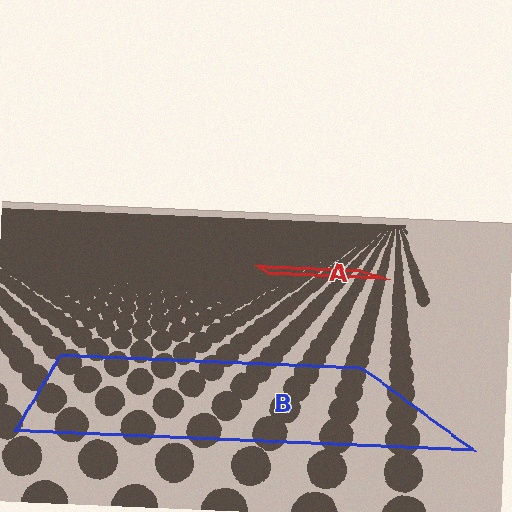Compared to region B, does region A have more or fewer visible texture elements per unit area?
Region A has more texture elements per unit area — they are packed more densely because it is farther away.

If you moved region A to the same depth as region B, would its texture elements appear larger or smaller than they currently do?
They would appear larger. At a closer depth, the same texture elements are projected at a bigger on-screen size.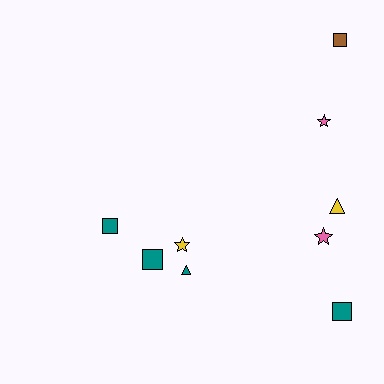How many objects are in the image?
There are 9 objects.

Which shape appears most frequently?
Square, with 4 objects.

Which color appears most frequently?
Teal, with 4 objects.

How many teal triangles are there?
There is 1 teal triangle.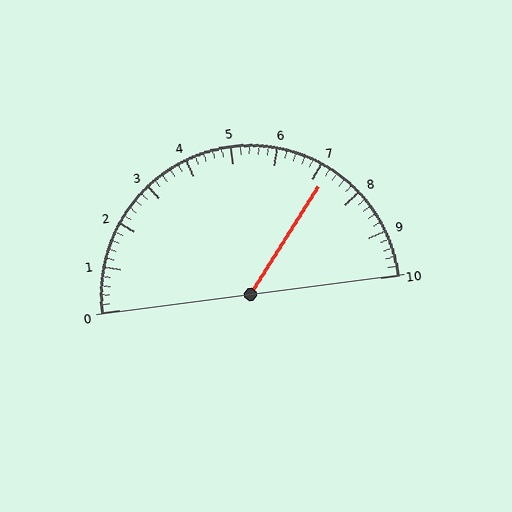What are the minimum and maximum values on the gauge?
The gauge ranges from 0 to 10.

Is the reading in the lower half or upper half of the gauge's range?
The reading is in the upper half of the range (0 to 10).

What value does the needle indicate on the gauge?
The needle indicates approximately 7.2.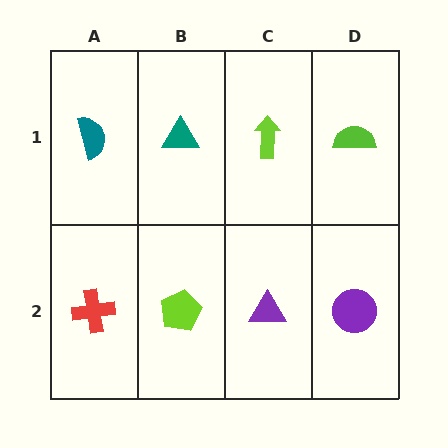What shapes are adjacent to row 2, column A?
A teal semicircle (row 1, column A), a lime pentagon (row 2, column B).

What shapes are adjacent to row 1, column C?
A purple triangle (row 2, column C), a teal triangle (row 1, column B), a lime semicircle (row 1, column D).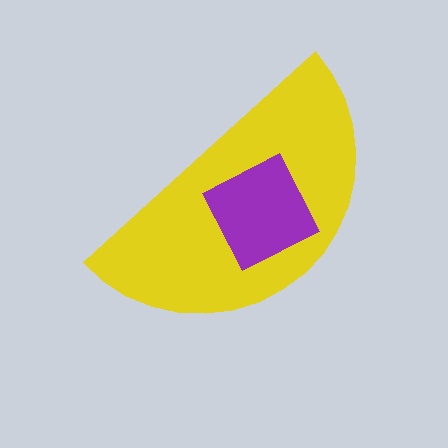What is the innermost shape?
The purple diamond.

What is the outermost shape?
The yellow semicircle.